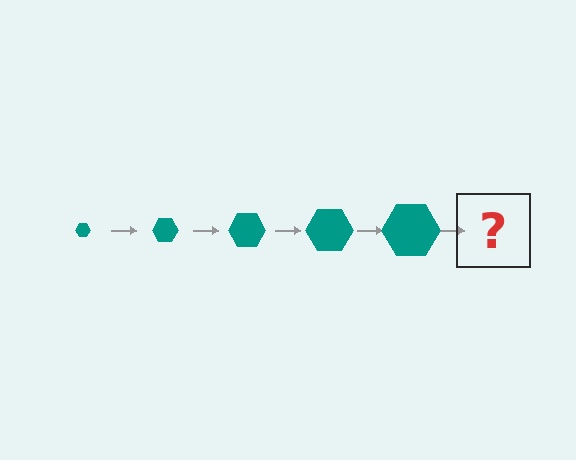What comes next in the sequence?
The next element should be a teal hexagon, larger than the previous one.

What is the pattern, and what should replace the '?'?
The pattern is that the hexagon gets progressively larger each step. The '?' should be a teal hexagon, larger than the previous one.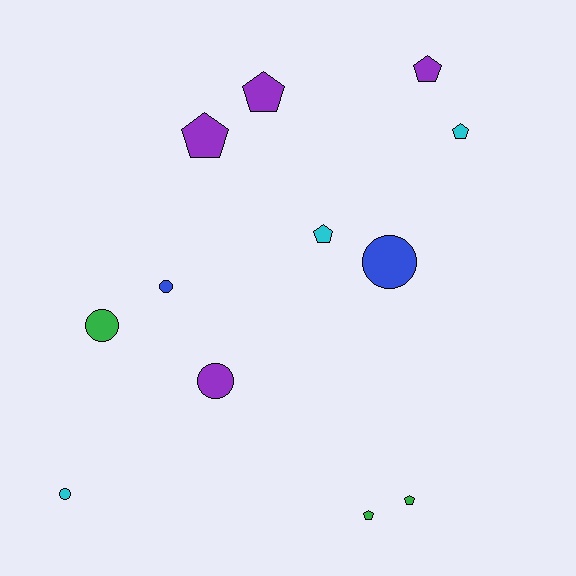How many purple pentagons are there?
There are 3 purple pentagons.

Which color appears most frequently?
Purple, with 4 objects.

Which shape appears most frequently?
Pentagon, with 7 objects.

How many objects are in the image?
There are 12 objects.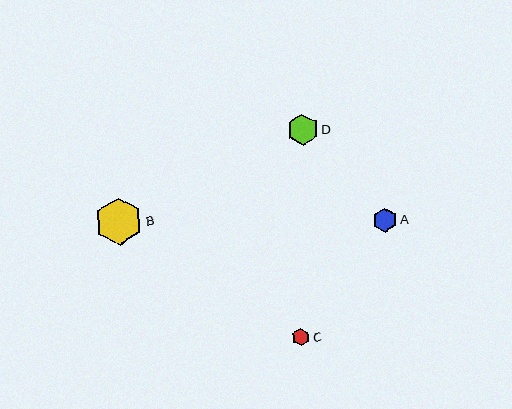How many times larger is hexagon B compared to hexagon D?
Hexagon B is approximately 1.5 times the size of hexagon D.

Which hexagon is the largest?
Hexagon B is the largest with a size of approximately 47 pixels.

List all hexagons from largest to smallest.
From largest to smallest: B, D, A, C.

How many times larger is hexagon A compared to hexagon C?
Hexagon A is approximately 1.4 times the size of hexagon C.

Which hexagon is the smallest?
Hexagon C is the smallest with a size of approximately 17 pixels.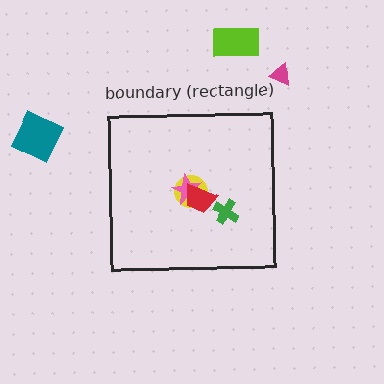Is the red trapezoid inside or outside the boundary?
Inside.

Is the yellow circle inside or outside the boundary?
Inside.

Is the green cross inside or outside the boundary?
Inside.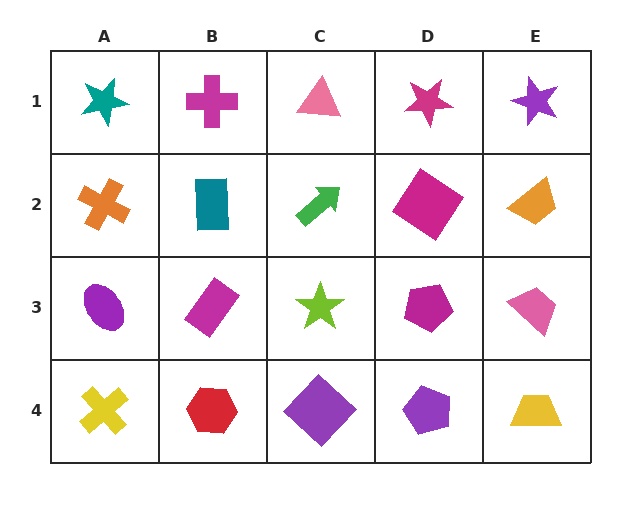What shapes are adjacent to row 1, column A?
An orange cross (row 2, column A), a magenta cross (row 1, column B).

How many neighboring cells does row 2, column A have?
3.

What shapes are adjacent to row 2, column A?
A teal star (row 1, column A), a purple ellipse (row 3, column A), a teal rectangle (row 2, column B).